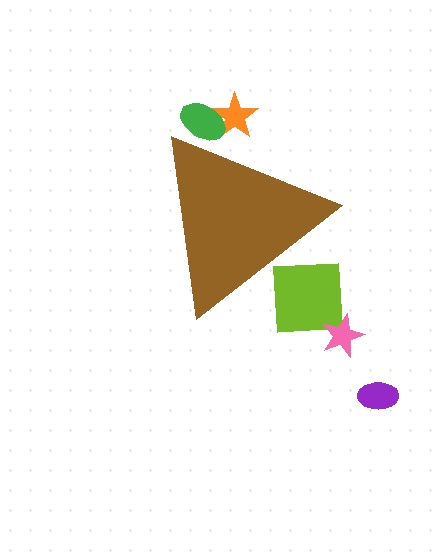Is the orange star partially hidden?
Yes, the orange star is partially hidden behind the brown triangle.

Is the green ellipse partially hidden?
Yes, the green ellipse is partially hidden behind the brown triangle.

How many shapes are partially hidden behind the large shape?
3 shapes are partially hidden.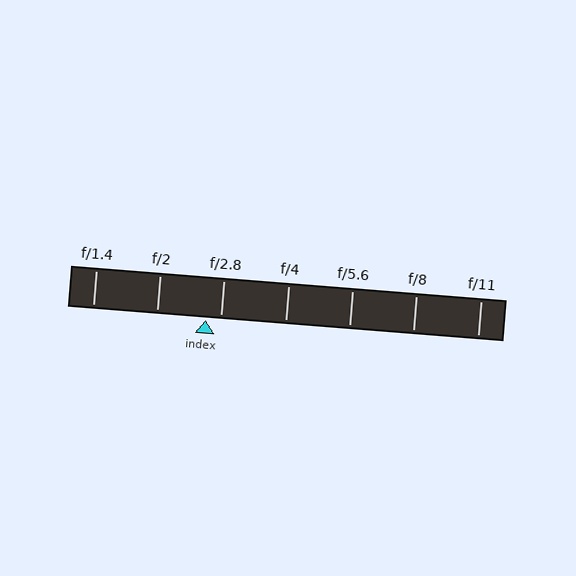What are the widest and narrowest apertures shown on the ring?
The widest aperture shown is f/1.4 and the narrowest is f/11.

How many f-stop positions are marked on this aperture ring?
There are 7 f-stop positions marked.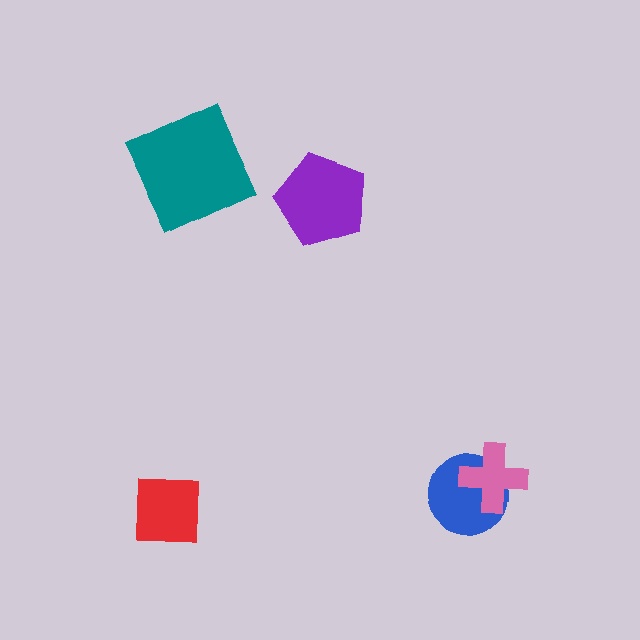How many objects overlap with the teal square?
0 objects overlap with the teal square.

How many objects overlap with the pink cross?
1 object overlaps with the pink cross.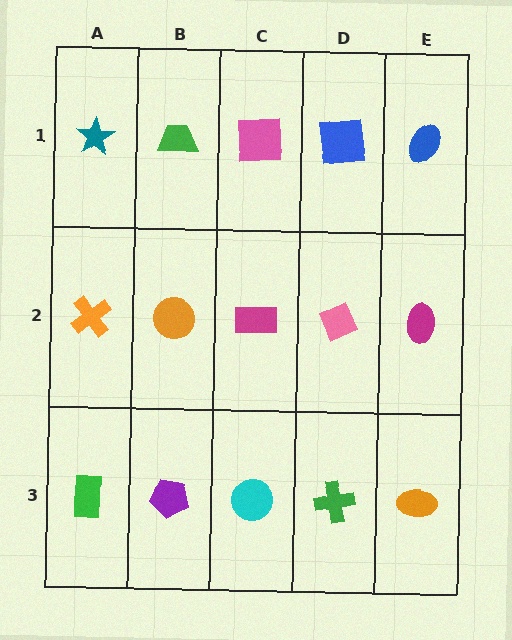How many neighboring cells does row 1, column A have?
2.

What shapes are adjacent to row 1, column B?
An orange circle (row 2, column B), a teal star (row 1, column A), a pink square (row 1, column C).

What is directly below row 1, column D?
A pink diamond.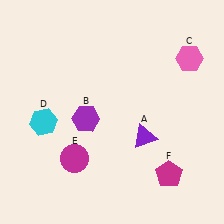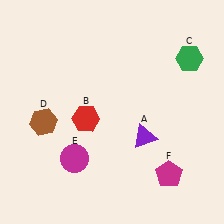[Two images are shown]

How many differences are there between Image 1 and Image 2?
There are 3 differences between the two images.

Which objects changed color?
B changed from purple to red. C changed from pink to green. D changed from cyan to brown.